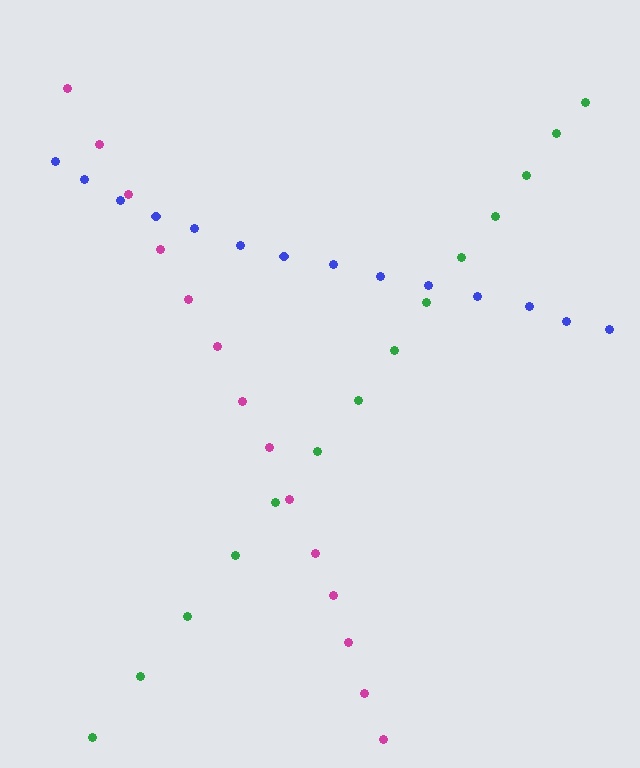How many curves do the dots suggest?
There are 3 distinct paths.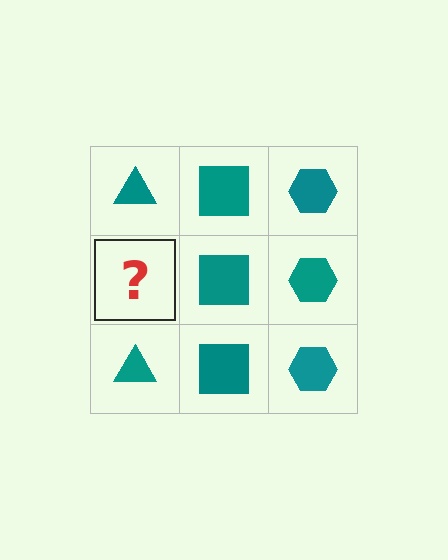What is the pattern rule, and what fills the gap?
The rule is that each column has a consistent shape. The gap should be filled with a teal triangle.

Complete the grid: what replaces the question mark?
The question mark should be replaced with a teal triangle.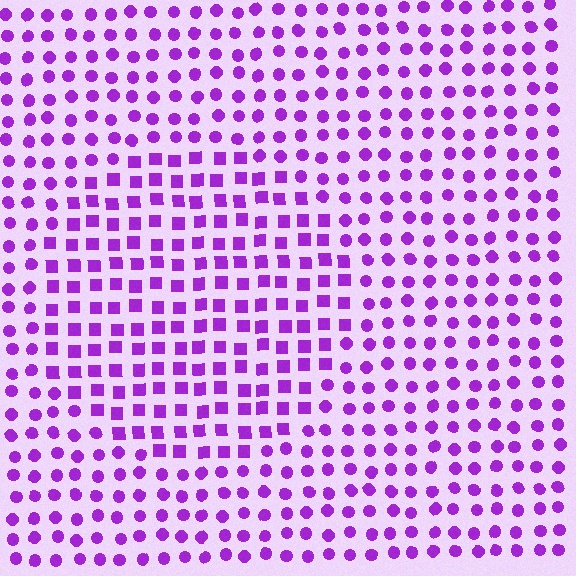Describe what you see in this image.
The image is filled with small purple elements arranged in a uniform grid. A circle-shaped region contains squares, while the surrounding area contains circles. The boundary is defined purely by the change in element shape.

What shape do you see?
I see a circle.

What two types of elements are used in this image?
The image uses squares inside the circle region and circles outside it.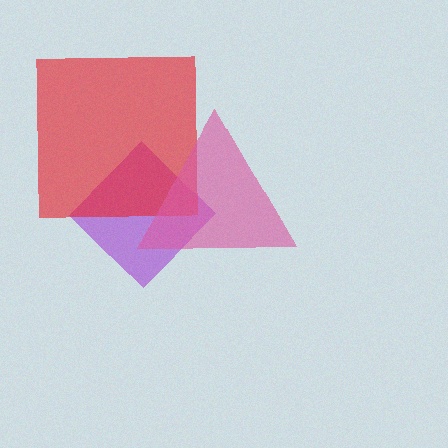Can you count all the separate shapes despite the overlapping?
Yes, there are 3 separate shapes.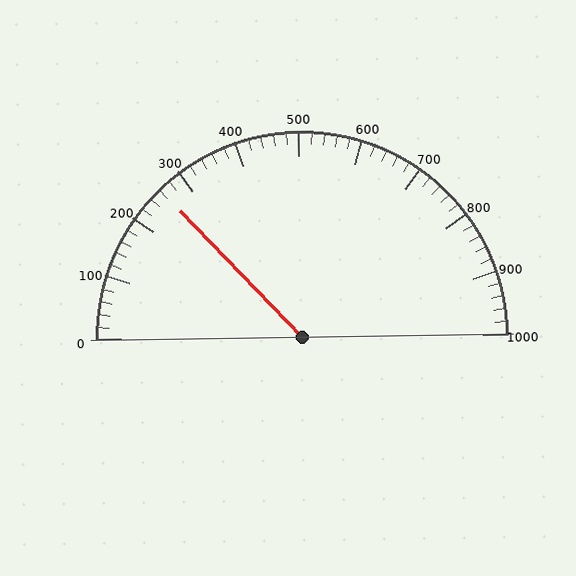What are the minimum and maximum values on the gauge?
The gauge ranges from 0 to 1000.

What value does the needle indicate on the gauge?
The needle indicates approximately 260.